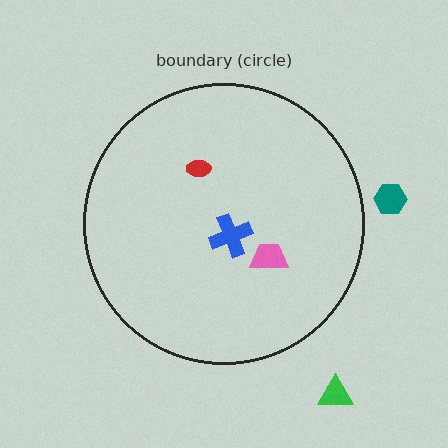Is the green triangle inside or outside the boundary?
Outside.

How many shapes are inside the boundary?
3 inside, 2 outside.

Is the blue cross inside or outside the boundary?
Inside.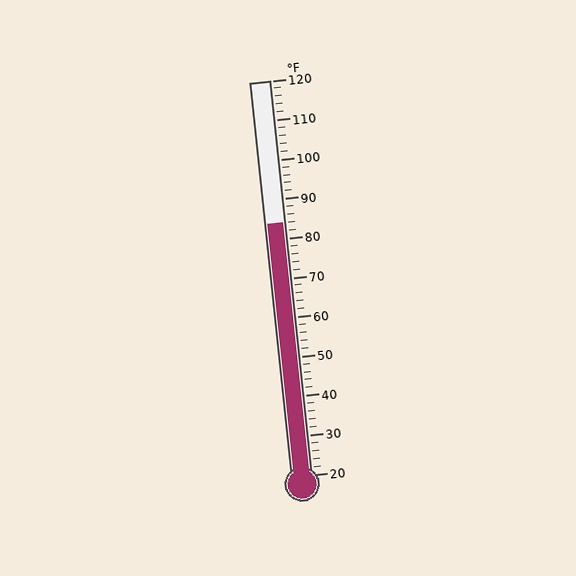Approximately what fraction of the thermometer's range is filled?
The thermometer is filled to approximately 65% of its range.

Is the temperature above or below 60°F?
The temperature is above 60°F.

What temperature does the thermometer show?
The thermometer shows approximately 84°F.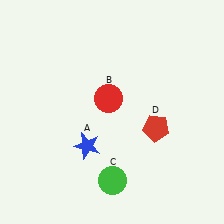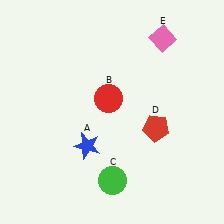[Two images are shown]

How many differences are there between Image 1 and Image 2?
There is 1 difference between the two images.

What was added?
A pink diamond (E) was added in Image 2.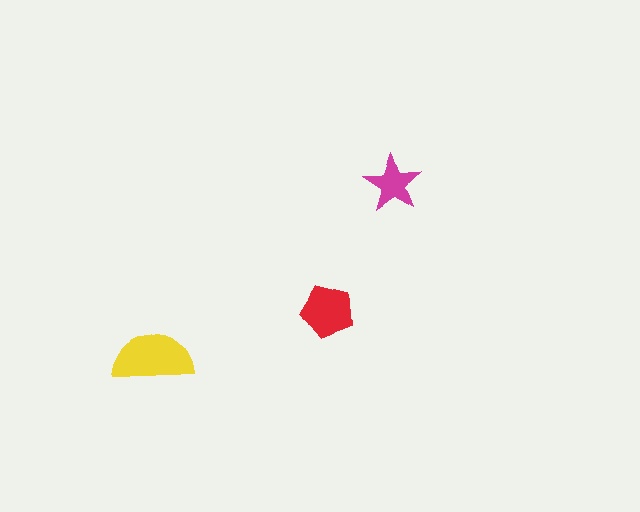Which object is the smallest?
The magenta star.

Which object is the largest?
The yellow semicircle.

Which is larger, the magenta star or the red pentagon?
The red pentagon.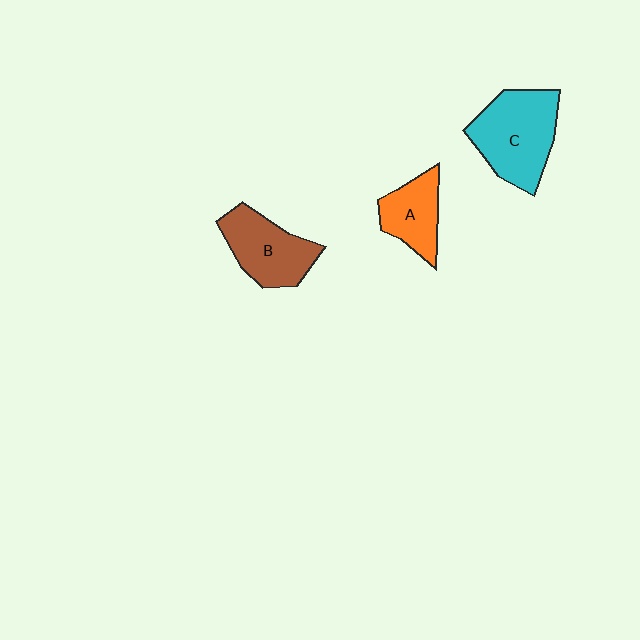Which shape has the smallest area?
Shape A (orange).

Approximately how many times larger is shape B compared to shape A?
Approximately 1.3 times.